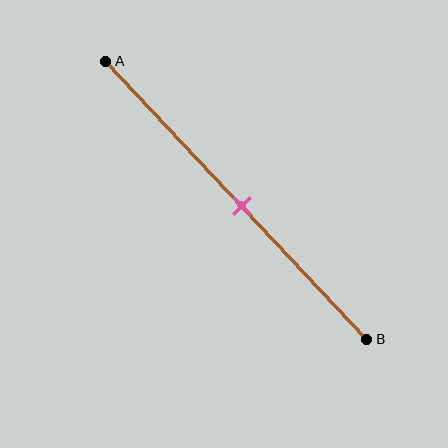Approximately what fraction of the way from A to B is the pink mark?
The pink mark is approximately 50% of the way from A to B.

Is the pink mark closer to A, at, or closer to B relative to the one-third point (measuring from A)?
The pink mark is closer to point B than the one-third point of segment AB.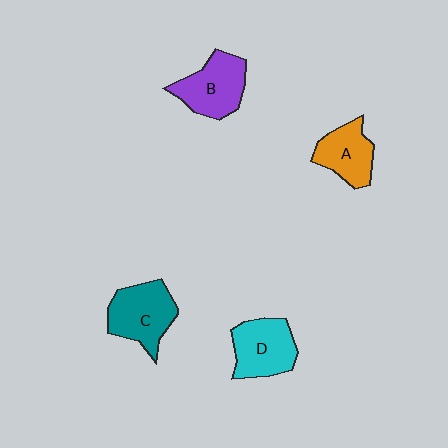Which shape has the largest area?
Shape C (teal).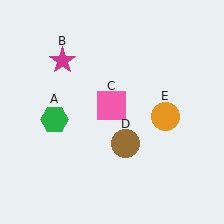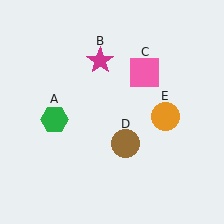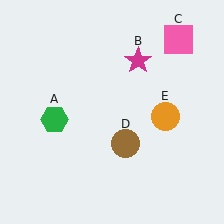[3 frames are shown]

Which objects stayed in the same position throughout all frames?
Green hexagon (object A) and brown circle (object D) and orange circle (object E) remained stationary.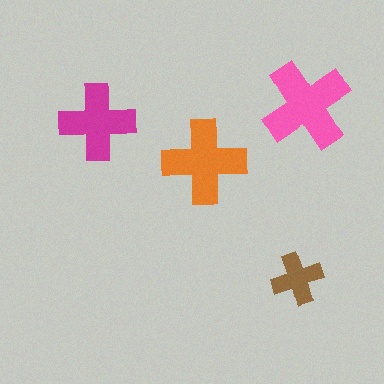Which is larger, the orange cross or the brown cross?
The orange one.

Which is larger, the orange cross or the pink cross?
The pink one.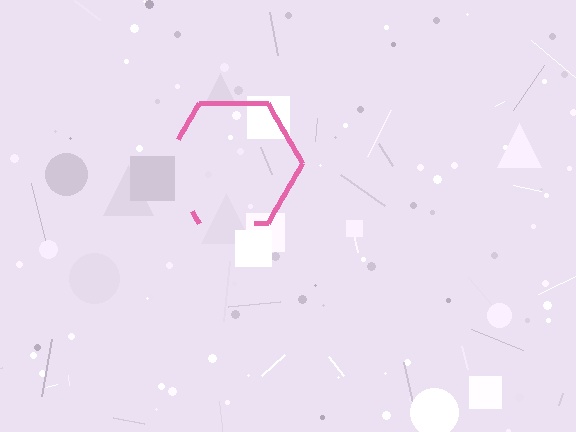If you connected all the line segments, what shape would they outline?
They would outline a hexagon.